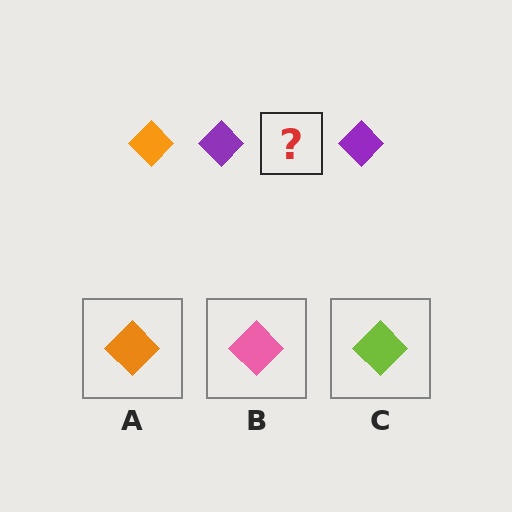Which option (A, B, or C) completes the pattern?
A.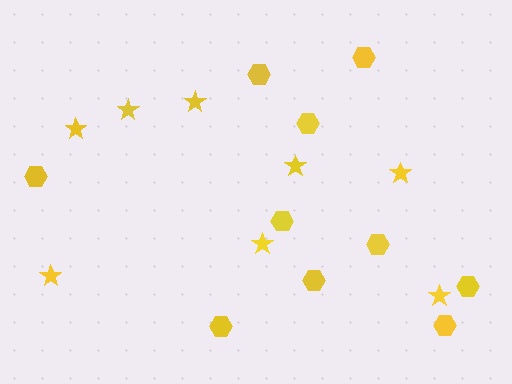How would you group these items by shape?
There are 2 groups: one group of stars (8) and one group of hexagons (10).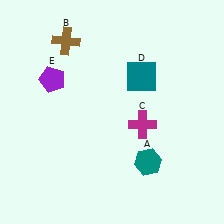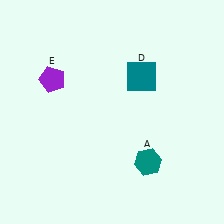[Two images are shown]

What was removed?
The brown cross (B), the magenta cross (C) were removed in Image 2.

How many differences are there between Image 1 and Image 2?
There are 2 differences between the two images.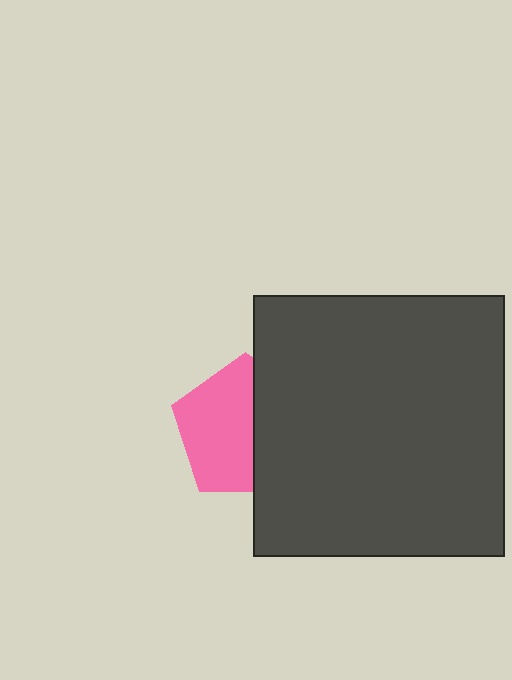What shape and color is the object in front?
The object in front is a dark gray rectangle.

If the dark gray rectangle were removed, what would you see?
You would see the complete pink pentagon.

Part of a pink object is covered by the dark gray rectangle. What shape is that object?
It is a pentagon.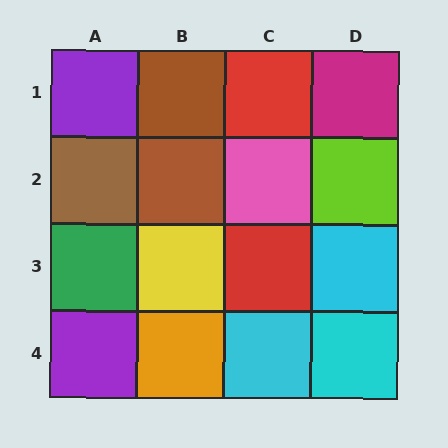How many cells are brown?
3 cells are brown.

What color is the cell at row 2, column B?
Brown.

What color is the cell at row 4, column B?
Orange.